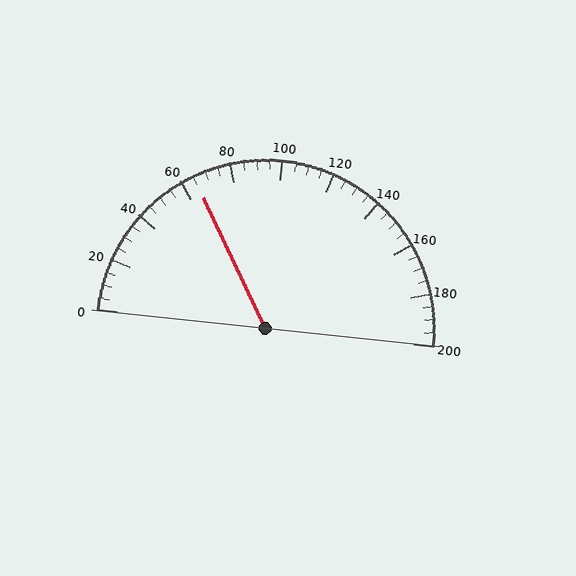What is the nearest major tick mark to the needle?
The nearest major tick mark is 60.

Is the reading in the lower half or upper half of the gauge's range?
The reading is in the lower half of the range (0 to 200).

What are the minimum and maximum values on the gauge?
The gauge ranges from 0 to 200.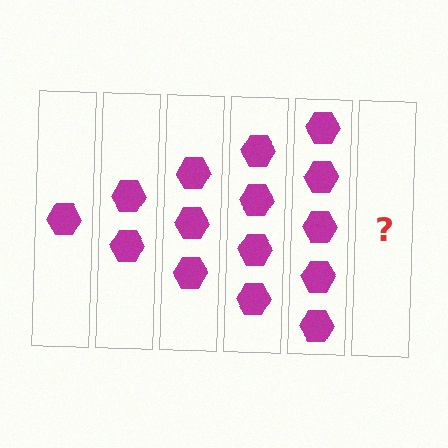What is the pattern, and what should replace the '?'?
The pattern is that each step adds one more hexagon. The '?' should be 6 hexagons.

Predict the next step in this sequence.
The next step is 6 hexagons.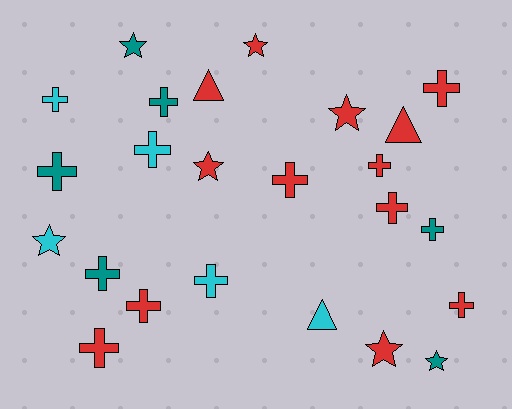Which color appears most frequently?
Red, with 13 objects.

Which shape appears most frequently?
Cross, with 14 objects.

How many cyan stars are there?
There is 1 cyan star.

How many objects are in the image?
There are 24 objects.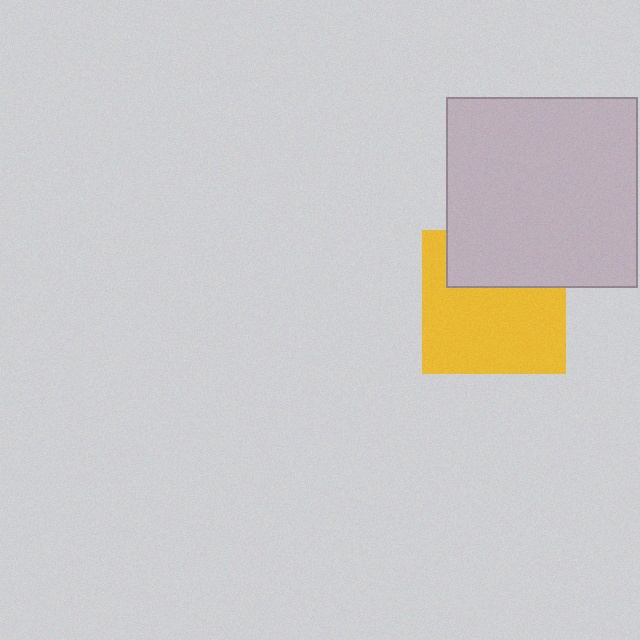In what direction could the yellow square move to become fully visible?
The yellow square could move down. That would shift it out from behind the light gray square entirely.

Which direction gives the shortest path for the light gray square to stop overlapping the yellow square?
Moving up gives the shortest separation.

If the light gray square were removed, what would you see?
You would see the complete yellow square.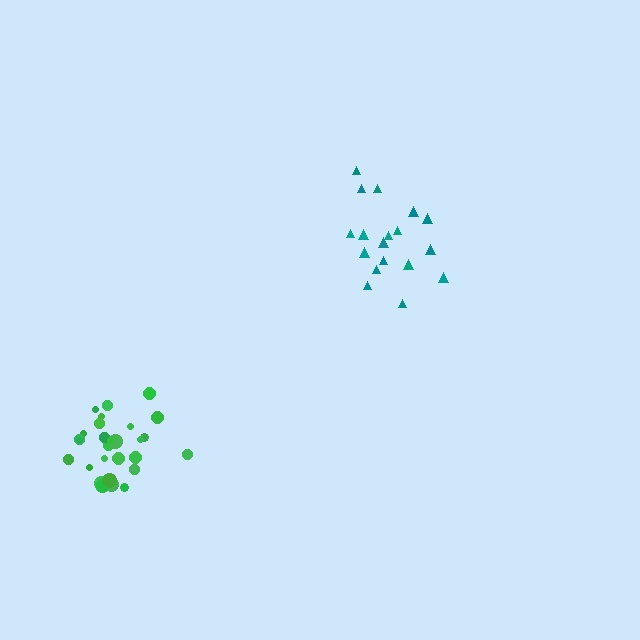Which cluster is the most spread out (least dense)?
Teal.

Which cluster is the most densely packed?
Green.